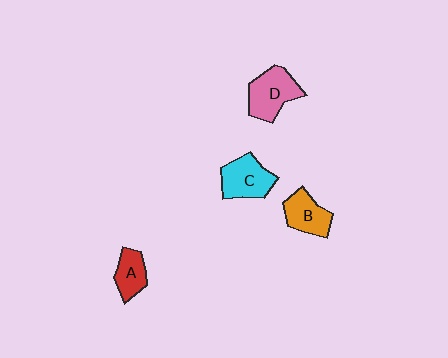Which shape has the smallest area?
Shape A (red).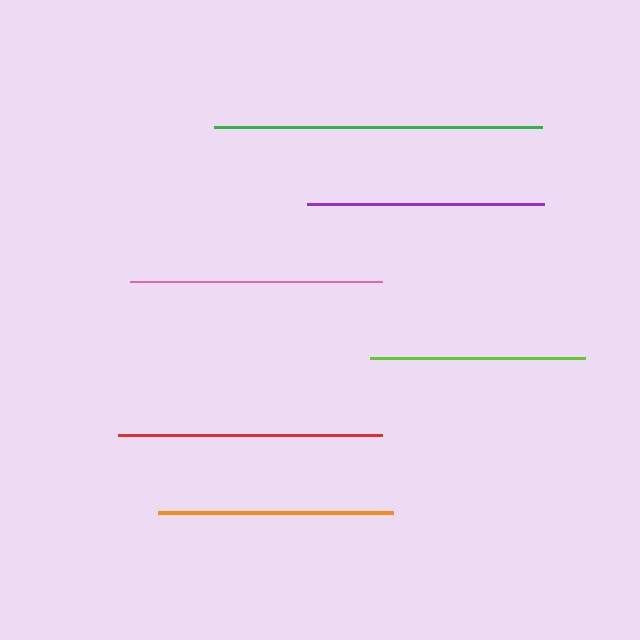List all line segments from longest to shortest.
From longest to shortest: green, red, pink, purple, orange, lime.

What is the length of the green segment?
The green segment is approximately 328 pixels long.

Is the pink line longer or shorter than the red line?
The red line is longer than the pink line.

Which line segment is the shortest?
The lime line is the shortest at approximately 214 pixels.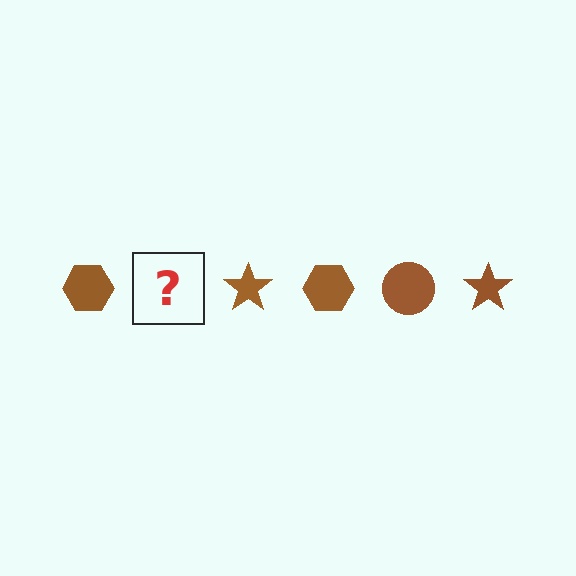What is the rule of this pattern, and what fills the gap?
The rule is that the pattern cycles through hexagon, circle, star shapes in brown. The gap should be filled with a brown circle.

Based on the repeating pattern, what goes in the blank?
The blank should be a brown circle.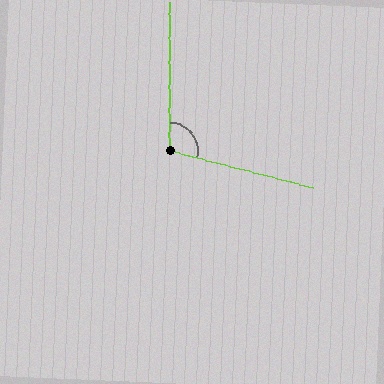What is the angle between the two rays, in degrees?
Approximately 104 degrees.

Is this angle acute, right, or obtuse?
It is obtuse.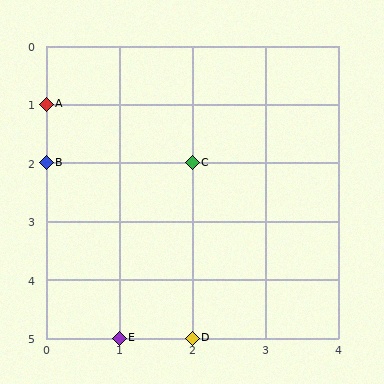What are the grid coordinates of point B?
Point B is at grid coordinates (0, 2).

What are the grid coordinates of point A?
Point A is at grid coordinates (0, 1).